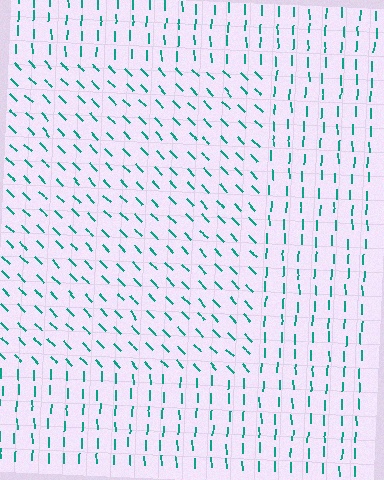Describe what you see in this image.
The image is filled with small teal line segments. A rectangle region in the image has lines oriented differently from the surrounding lines, creating a visible texture boundary.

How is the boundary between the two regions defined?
The boundary is defined purely by a change in line orientation (approximately 45 degrees difference). All lines are the same color and thickness.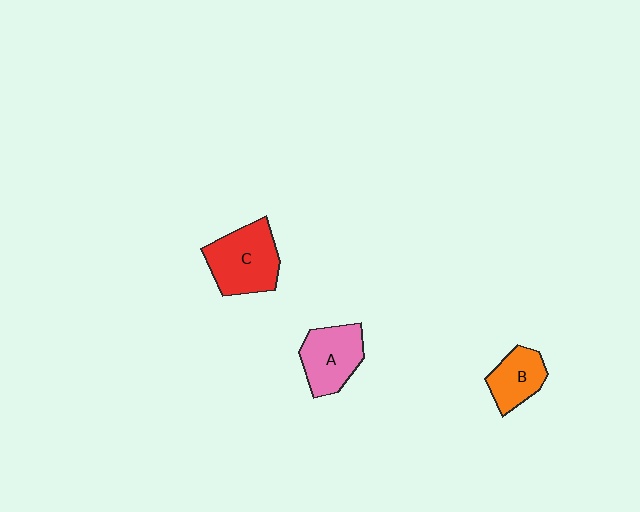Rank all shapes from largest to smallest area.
From largest to smallest: C (red), A (pink), B (orange).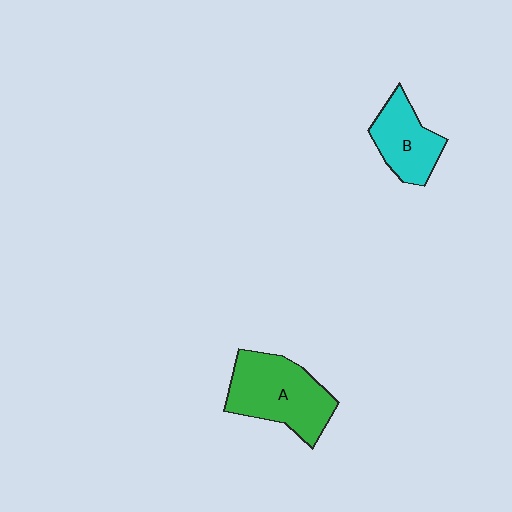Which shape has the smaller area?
Shape B (cyan).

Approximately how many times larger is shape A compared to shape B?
Approximately 1.5 times.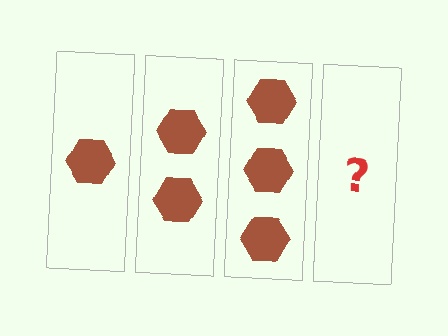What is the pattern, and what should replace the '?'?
The pattern is that each step adds one more hexagon. The '?' should be 4 hexagons.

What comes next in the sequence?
The next element should be 4 hexagons.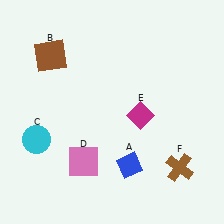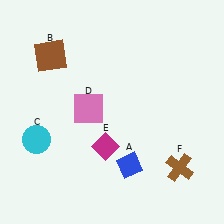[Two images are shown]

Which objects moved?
The objects that moved are: the pink square (D), the magenta diamond (E).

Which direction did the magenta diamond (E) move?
The magenta diamond (E) moved left.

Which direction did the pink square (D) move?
The pink square (D) moved up.